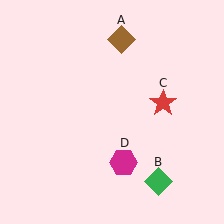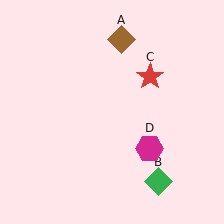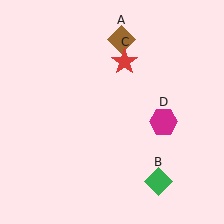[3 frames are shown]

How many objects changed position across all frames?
2 objects changed position: red star (object C), magenta hexagon (object D).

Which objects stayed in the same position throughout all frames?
Brown diamond (object A) and green diamond (object B) remained stationary.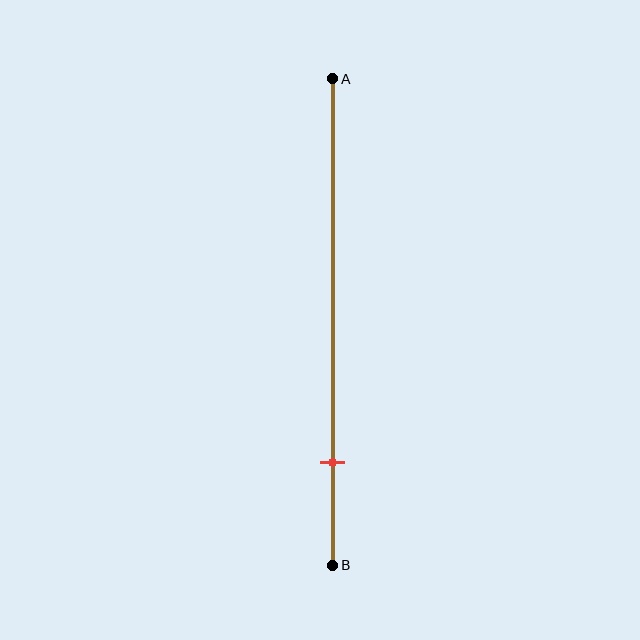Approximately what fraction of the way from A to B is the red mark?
The red mark is approximately 80% of the way from A to B.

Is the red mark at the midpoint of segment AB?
No, the mark is at about 80% from A, not at the 50% midpoint.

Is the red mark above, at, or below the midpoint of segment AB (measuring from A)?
The red mark is below the midpoint of segment AB.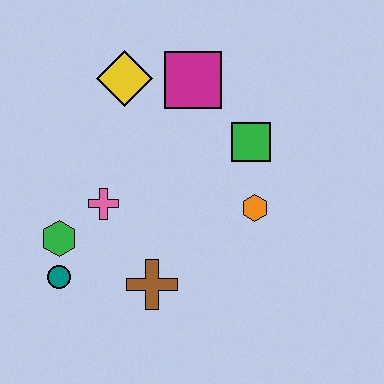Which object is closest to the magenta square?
The yellow diamond is closest to the magenta square.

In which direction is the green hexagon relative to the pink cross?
The green hexagon is to the left of the pink cross.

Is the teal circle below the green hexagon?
Yes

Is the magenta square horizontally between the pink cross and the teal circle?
No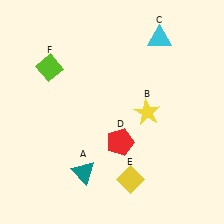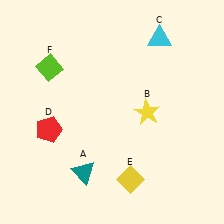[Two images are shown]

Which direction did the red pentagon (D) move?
The red pentagon (D) moved left.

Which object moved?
The red pentagon (D) moved left.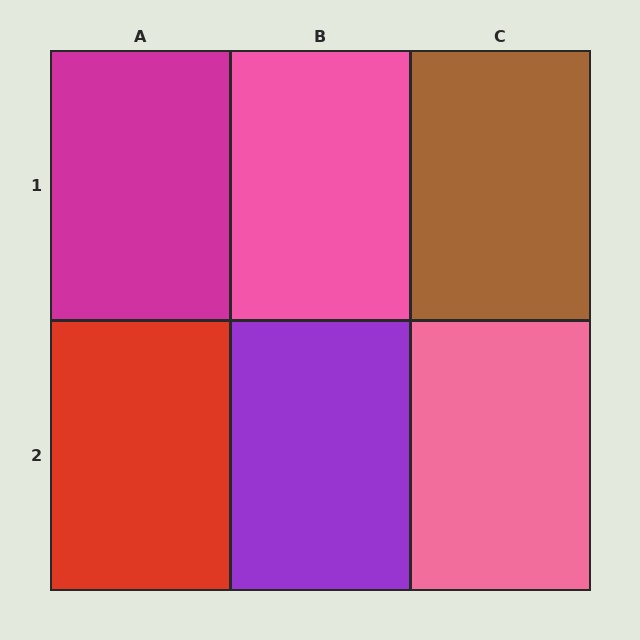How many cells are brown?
1 cell is brown.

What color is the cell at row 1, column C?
Brown.